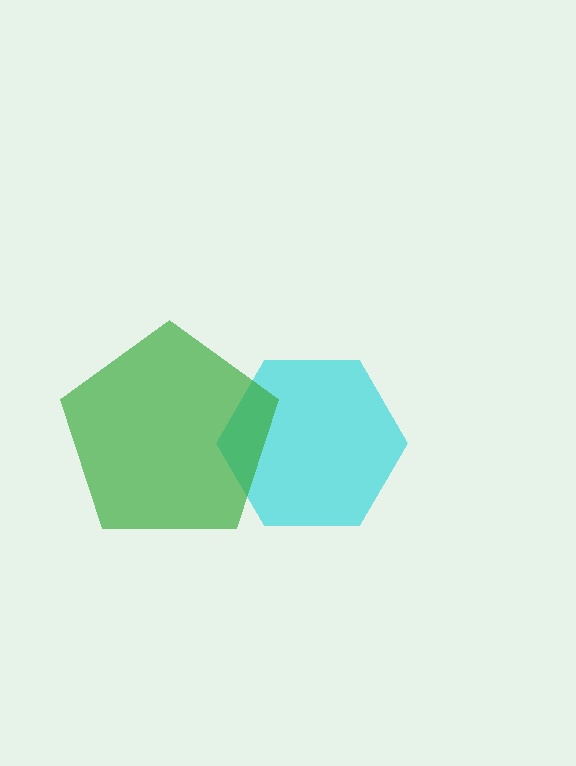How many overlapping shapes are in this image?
There are 2 overlapping shapes in the image.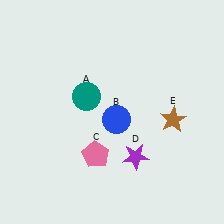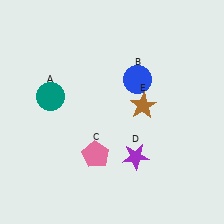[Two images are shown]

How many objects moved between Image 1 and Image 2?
3 objects moved between the two images.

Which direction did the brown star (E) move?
The brown star (E) moved left.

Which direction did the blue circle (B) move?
The blue circle (B) moved up.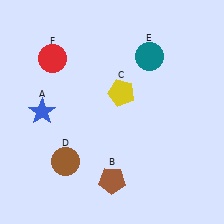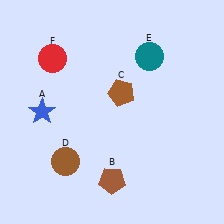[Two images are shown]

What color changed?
The pentagon (C) changed from yellow in Image 1 to brown in Image 2.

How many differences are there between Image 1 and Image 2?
There is 1 difference between the two images.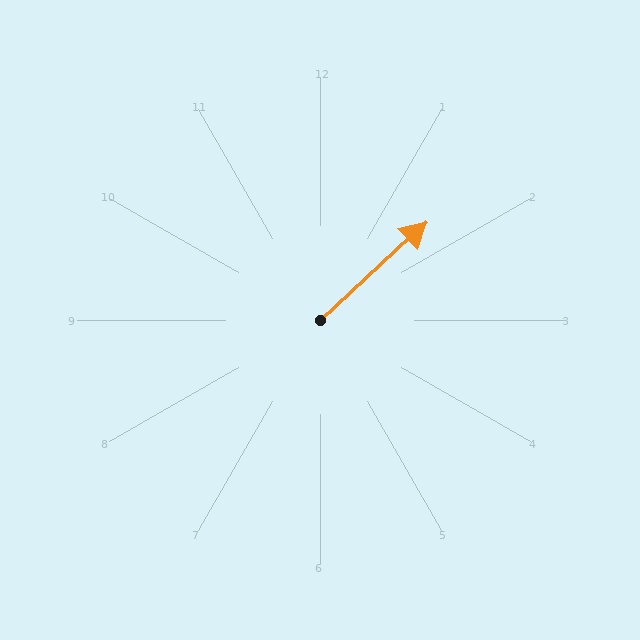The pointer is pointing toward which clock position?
Roughly 2 o'clock.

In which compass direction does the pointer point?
Northeast.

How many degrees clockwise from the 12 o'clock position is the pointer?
Approximately 47 degrees.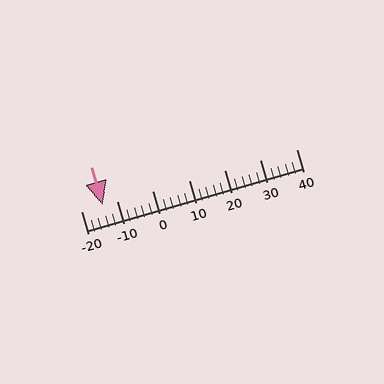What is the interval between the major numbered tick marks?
The major tick marks are spaced 10 units apart.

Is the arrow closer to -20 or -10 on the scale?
The arrow is closer to -10.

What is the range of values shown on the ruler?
The ruler shows values from -20 to 40.